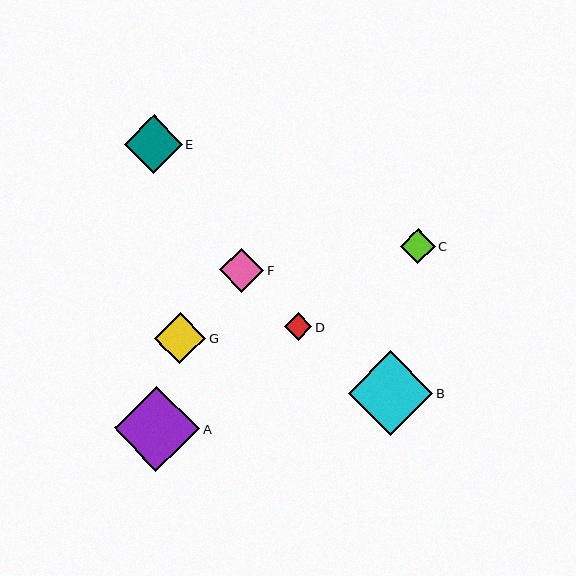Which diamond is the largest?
Diamond A is the largest with a size of approximately 86 pixels.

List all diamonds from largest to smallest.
From largest to smallest: A, B, E, G, F, C, D.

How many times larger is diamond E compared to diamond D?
Diamond E is approximately 2.1 times the size of diamond D.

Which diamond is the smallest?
Diamond D is the smallest with a size of approximately 27 pixels.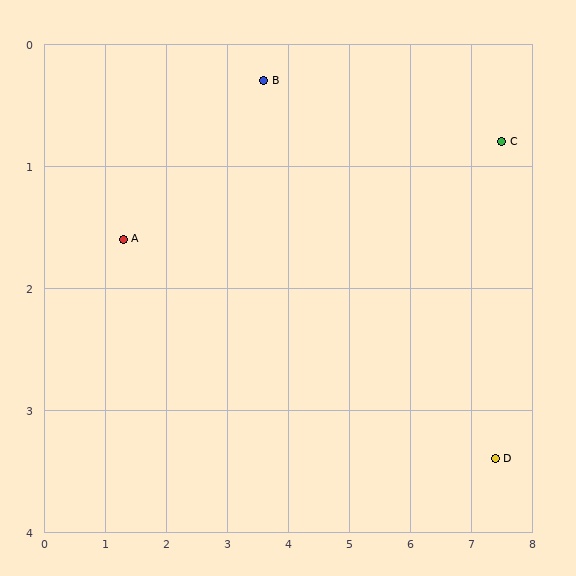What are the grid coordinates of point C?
Point C is at approximately (7.5, 0.8).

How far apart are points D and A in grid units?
Points D and A are about 6.4 grid units apart.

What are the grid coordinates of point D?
Point D is at approximately (7.4, 3.4).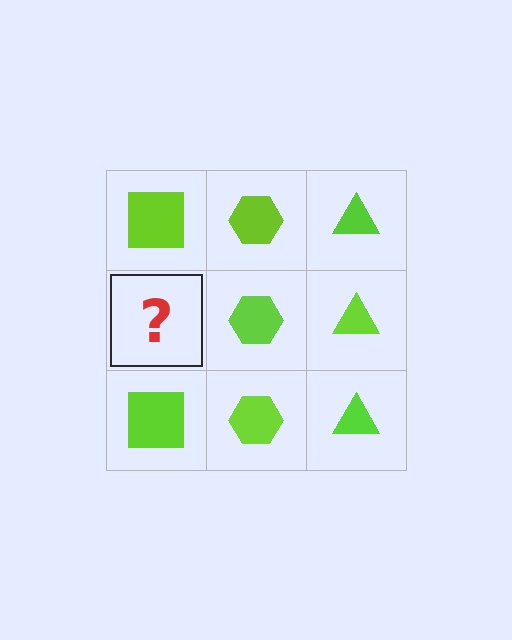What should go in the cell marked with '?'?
The missing cell should contain a lime square.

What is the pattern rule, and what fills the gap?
The rule is that each column has a consistent shape. The gap should be filled with a lime square.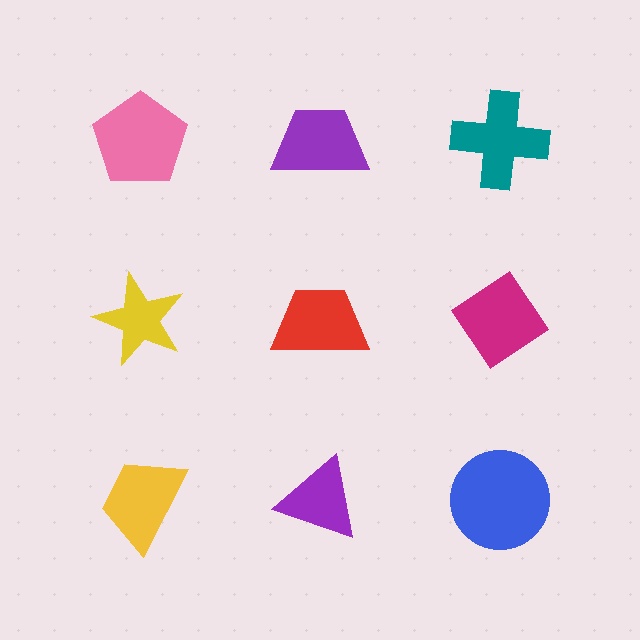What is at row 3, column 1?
A yellow trapezoid.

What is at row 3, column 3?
A blue circle.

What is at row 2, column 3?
A magenta diamond.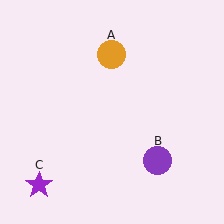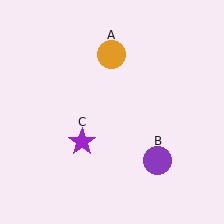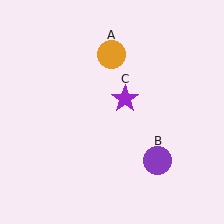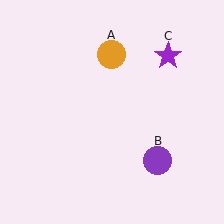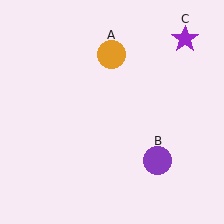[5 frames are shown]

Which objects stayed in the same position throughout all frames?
Orange circle (object A) and purple circle (object B) remained stationary.